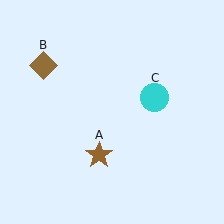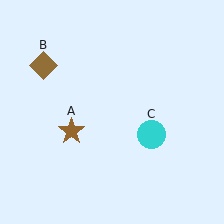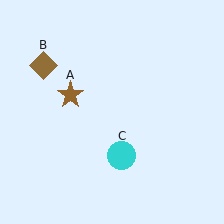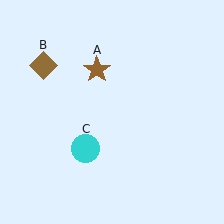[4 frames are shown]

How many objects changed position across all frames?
2 objects changed position: brown star (object A), cyan circle (object C).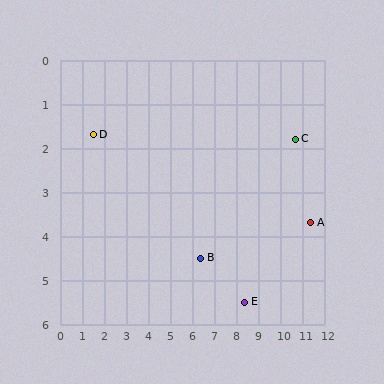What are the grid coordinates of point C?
Point C is at approximately (10.7, 1.8).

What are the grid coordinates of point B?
Point B is at approximately (6.4, 4.5).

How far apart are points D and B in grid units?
Points D and B are about 5.6 grid units apart.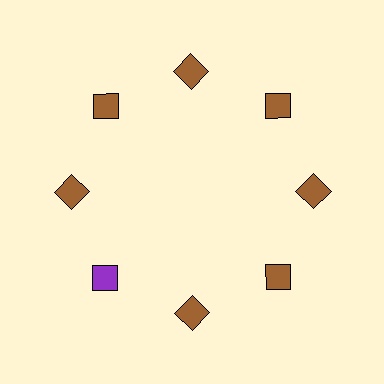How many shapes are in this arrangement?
There are 8 shapes arranged in a ring pattern.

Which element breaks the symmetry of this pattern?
The purple diamond at roughly the 8 o'clock position breaks the symmetry. All other shapes are brown diamonds.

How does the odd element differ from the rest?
It has a different color: purple instead of brown.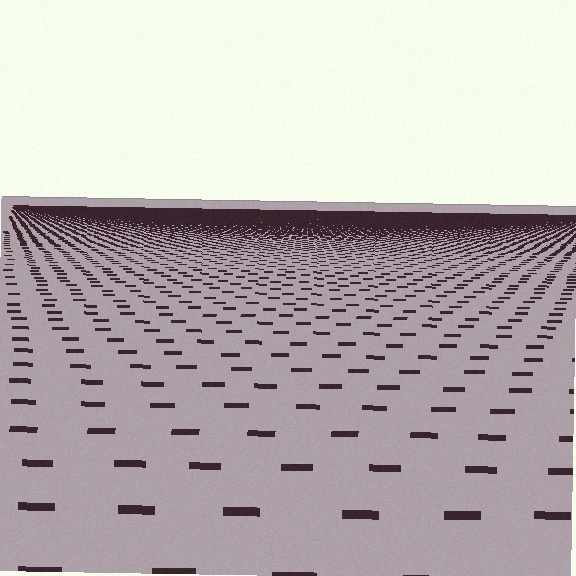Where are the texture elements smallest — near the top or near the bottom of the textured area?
Near the top.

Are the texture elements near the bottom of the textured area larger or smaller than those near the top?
Larger. Near the bottom, elements are closer to the viewer and appear at a bigger on-screen size.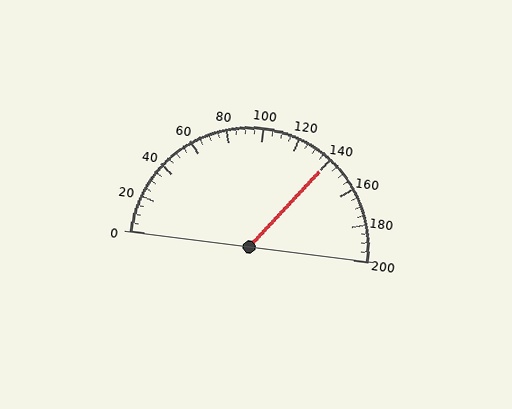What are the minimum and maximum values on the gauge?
The gauge ranges from 0 to 200.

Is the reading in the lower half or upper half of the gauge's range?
The reading is in the upper half of the range (0 to 200).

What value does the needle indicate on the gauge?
The needle indicates approximately 140.